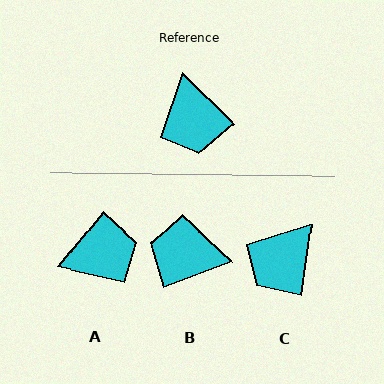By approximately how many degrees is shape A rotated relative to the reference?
Approximately 96 degrees counter-clockwise.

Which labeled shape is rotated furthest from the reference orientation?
B, about 114 degrees away.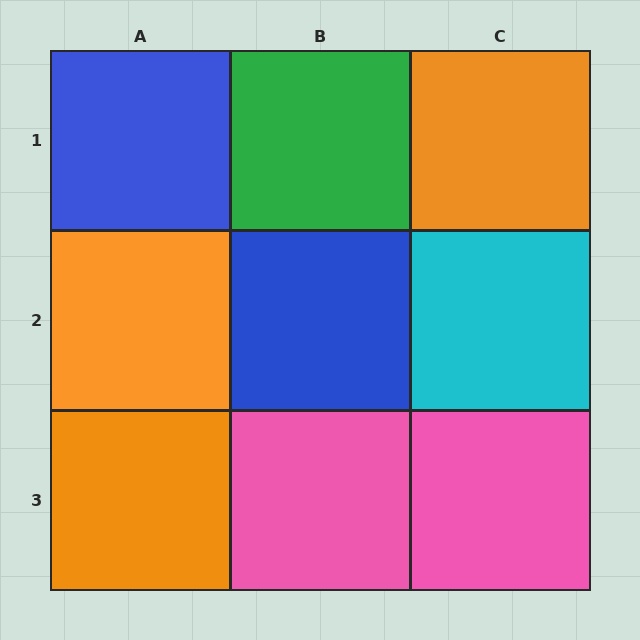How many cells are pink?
2 cells are pink.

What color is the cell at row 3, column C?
Pink.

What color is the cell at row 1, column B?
Green.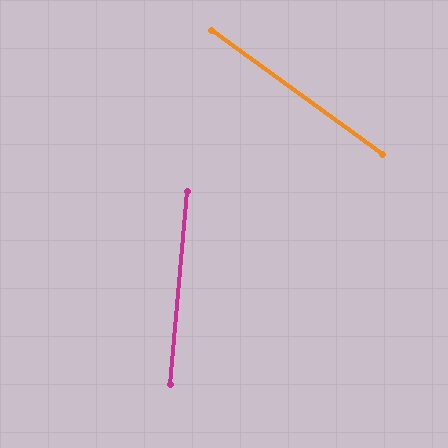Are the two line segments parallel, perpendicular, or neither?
Neither parallel nor perpendicular — they differ by about 59°.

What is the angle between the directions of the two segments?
Approximately 59 degrees.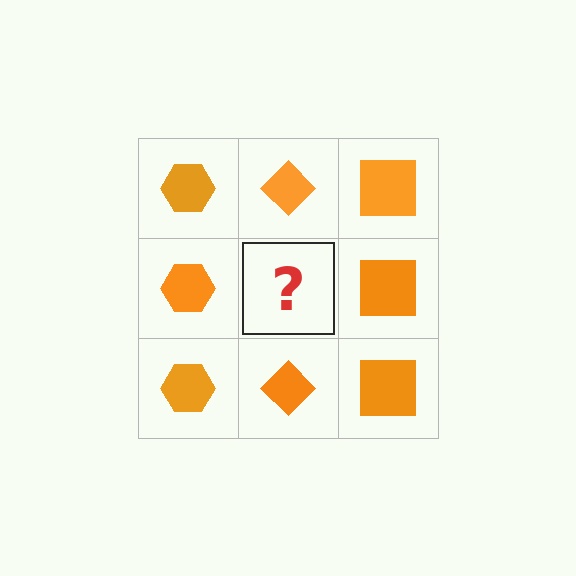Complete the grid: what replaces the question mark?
The question mark should be replaced with an orange diamond.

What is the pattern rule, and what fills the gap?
The rule is that each column has a consistent shape. The gap should be filled with an orange diamond.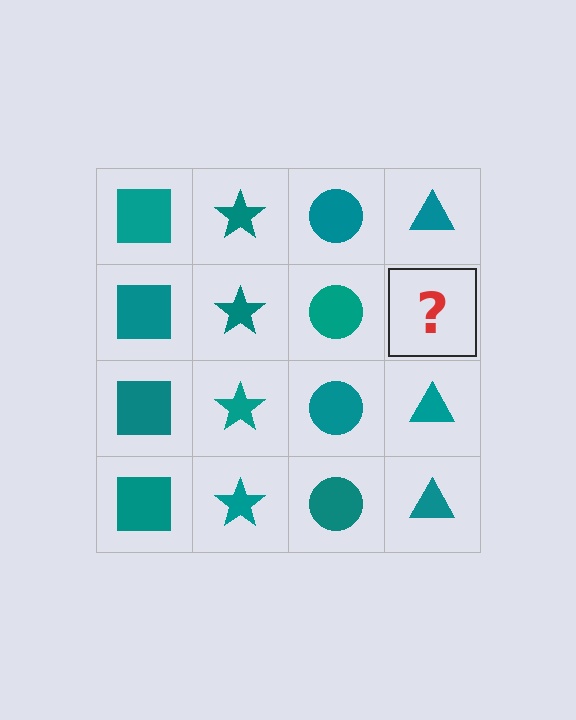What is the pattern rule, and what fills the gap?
The rule is that each column has a consistent shape. The gap should be filled with a teal triangle.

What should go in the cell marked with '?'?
The missing cell should contain a teal triangle.